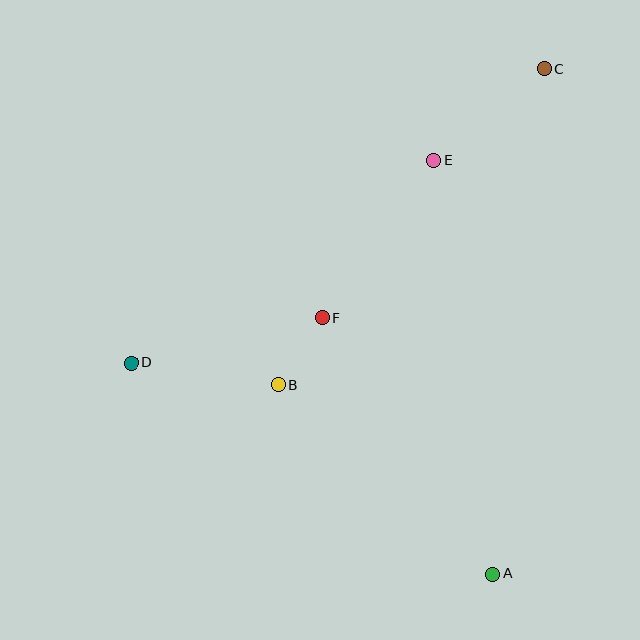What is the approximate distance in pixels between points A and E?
The distance between A and E is approximately 418 pixels.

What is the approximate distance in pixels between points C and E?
The distance between C and E is approximately 144 pixels.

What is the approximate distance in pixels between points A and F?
The distance between A and F is approximately 308 pixels.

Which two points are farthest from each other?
Points A and C are farthest from each other.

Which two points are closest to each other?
Points B and F are closest to each other.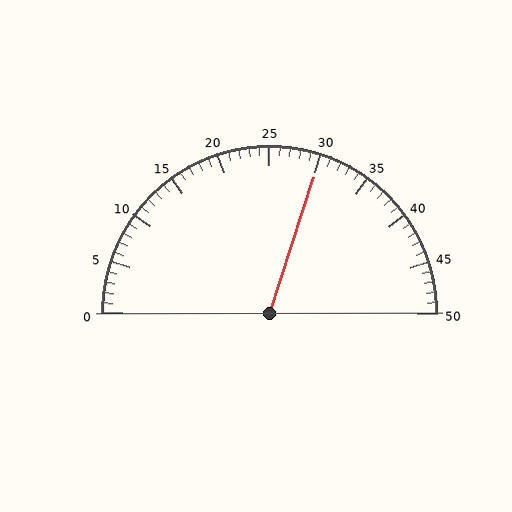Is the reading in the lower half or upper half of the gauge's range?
The reading is in the upper half of the range (0 to 50).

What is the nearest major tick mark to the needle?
The nearest major tick mark is 30.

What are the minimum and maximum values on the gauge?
The gauge ranges from 0 to 50.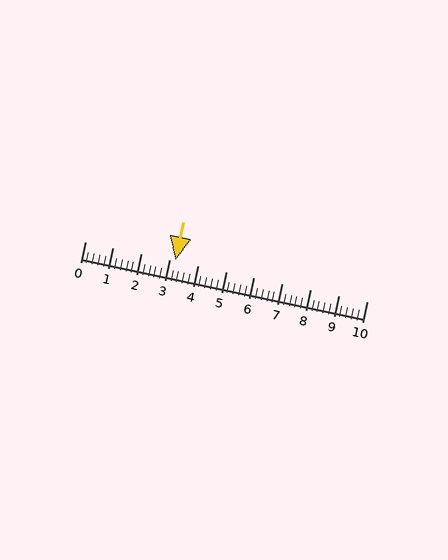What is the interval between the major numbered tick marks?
The major tick marks are spaced 1 units apart.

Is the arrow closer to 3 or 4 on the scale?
The arrow is closer to 3.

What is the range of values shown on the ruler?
The ruler shows values from 0 to 10.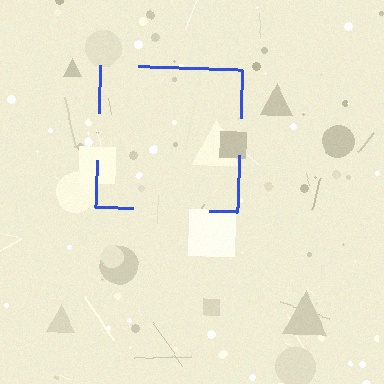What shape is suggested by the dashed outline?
The dashed outline suggests a square.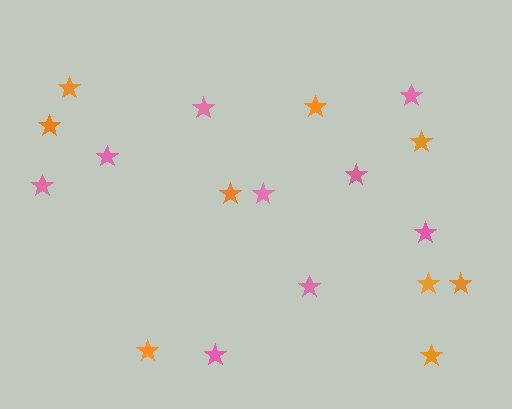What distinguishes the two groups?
There are 2 groups: one group of orange stars (9) and one group of pink stars (9).